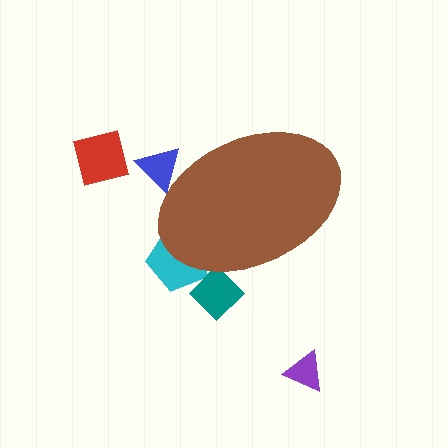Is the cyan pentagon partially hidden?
Yes, the cyan pentagon is partially hidden behind the brown ellipse.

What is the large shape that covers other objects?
A brown ellipse.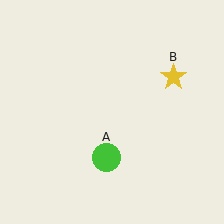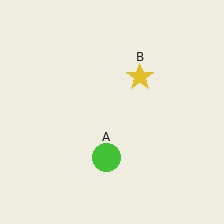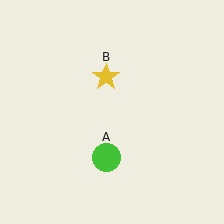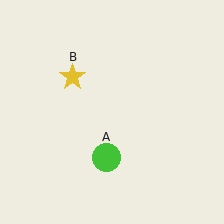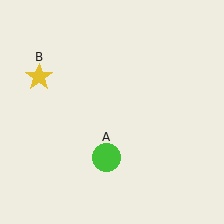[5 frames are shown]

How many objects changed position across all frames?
1 object changed position: yellow star (object B).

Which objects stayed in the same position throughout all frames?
Green circle (object A) remained stationary.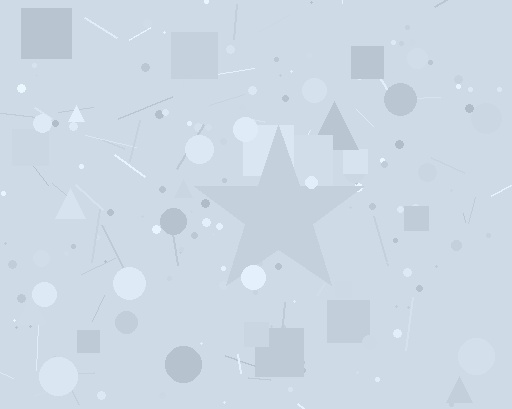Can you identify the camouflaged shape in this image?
The camouflaged shape is a star.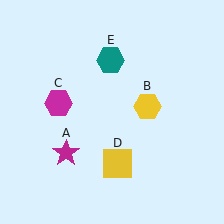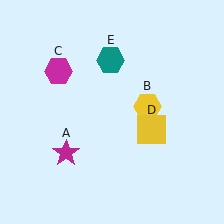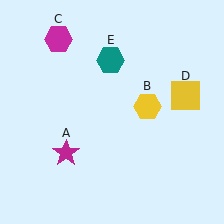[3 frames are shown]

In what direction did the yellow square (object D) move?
The yellow square (object D) moved up and to the right.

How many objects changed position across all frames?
2 objects changed position: magenta hexagon (object C), yellow square (object D).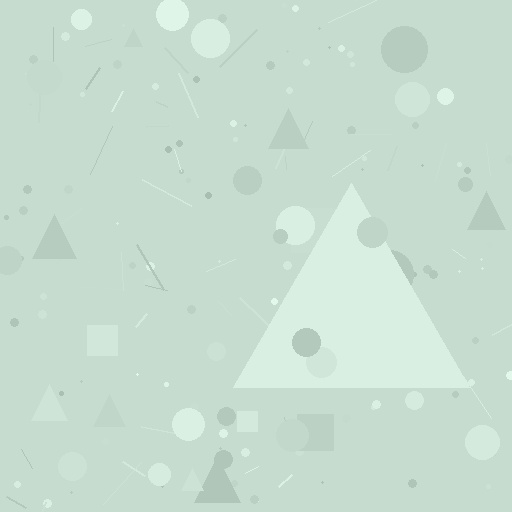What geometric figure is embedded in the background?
A triangle is embedded in the background.